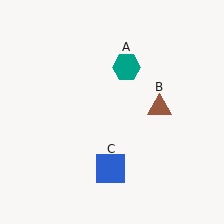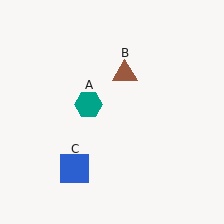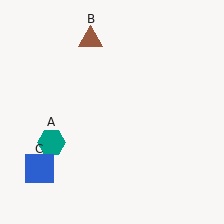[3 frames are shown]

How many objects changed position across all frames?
3 objects changed position: teal hexagon (object A), brown triangle (object B), blue square (object C).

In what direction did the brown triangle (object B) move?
The brown triangle (object B) moved up and to the left.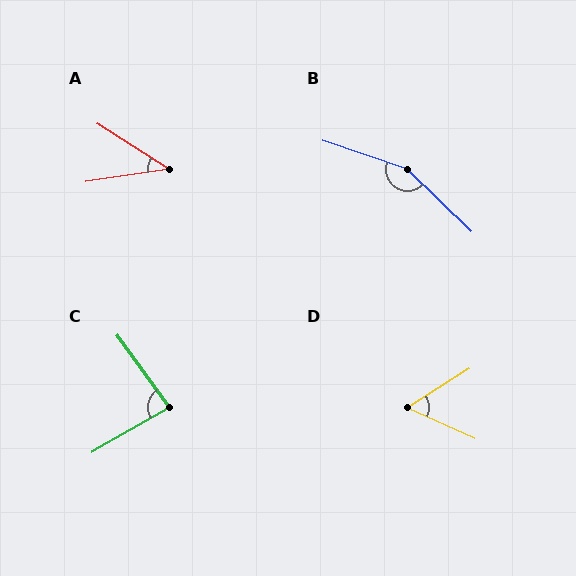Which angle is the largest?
B, at approximately 154 degrees.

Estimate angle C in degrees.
Approximately 84 degrees.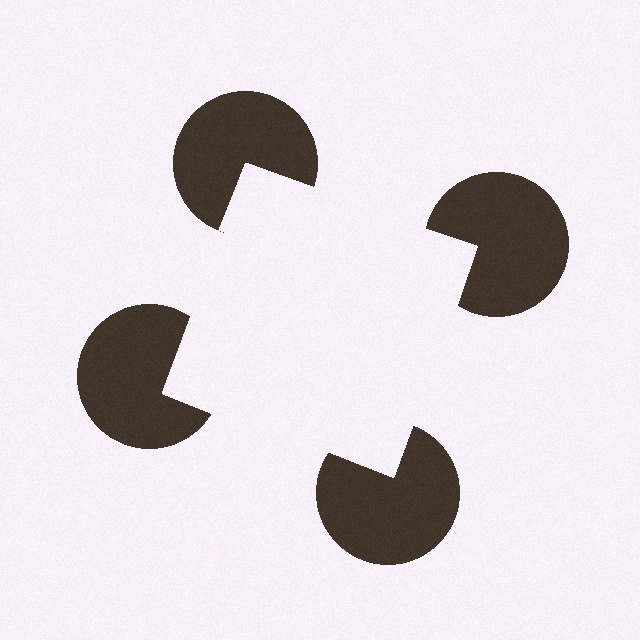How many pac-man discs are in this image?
There are 4 — one at each vertex of the illusory square.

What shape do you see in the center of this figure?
An illusory square — its edges are inferred from the aligned wedge cuts in the pac-man discs, not physically drawn.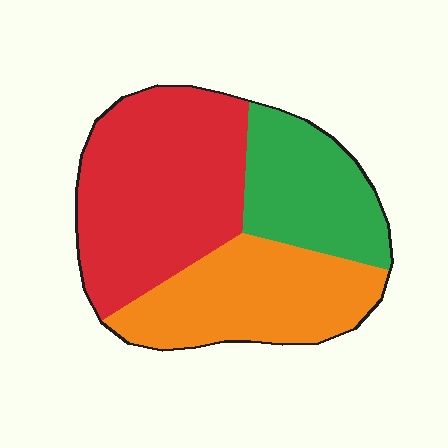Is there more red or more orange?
Red.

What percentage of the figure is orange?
Orange covers about 30% of the figure.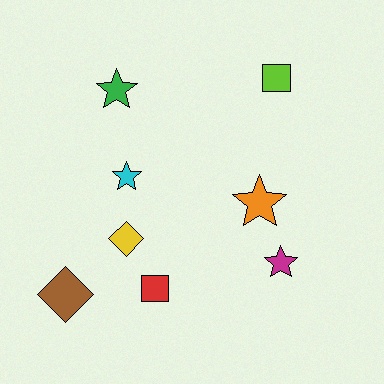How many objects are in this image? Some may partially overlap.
There are 8 objects.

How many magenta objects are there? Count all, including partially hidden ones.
There is 1 magenta object.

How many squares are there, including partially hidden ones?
There are 2 squares.